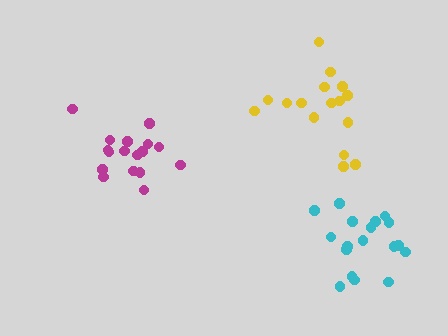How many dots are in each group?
Group 1: 17 dots, Group 2: 16 dots, Group 3: 18 dots (51 total).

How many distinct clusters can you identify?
There are 3 distinct clusters.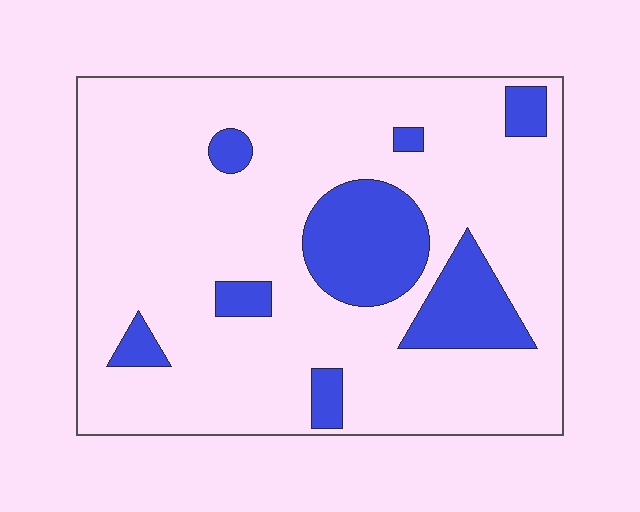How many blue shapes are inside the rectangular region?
8.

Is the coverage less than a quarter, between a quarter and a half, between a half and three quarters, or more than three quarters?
Less than a quarter.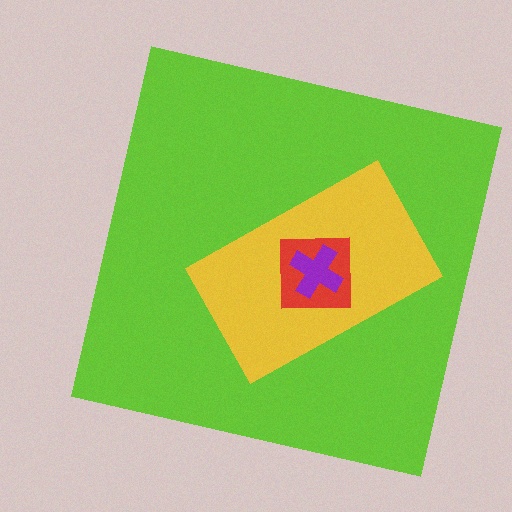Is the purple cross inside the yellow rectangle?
Yes.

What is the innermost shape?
The purple cross.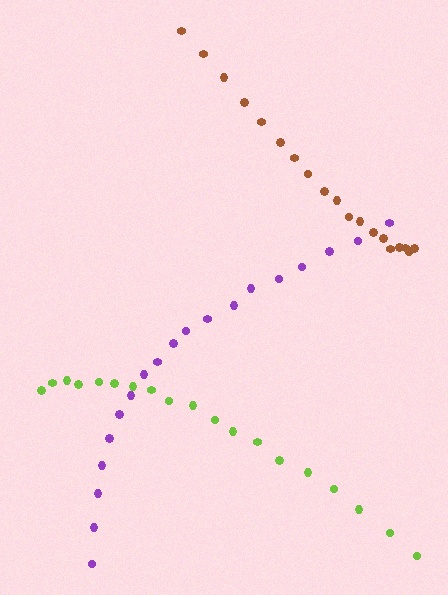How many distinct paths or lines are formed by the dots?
There are 3 distinct paths.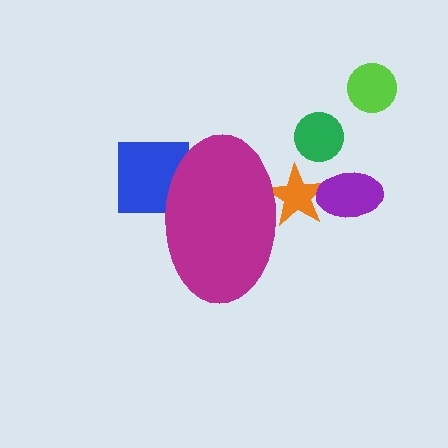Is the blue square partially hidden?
Yes, the blue square is partially hidden behind the magenta ellipse.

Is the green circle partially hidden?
No, the green circle is fully visible.